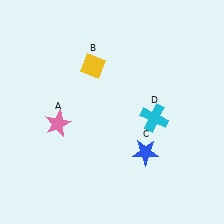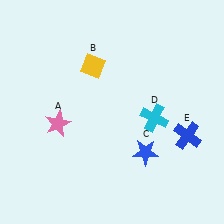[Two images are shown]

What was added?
A blue cross (E) was added in Image 2.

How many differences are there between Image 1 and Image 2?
There is 1 difference between the two images.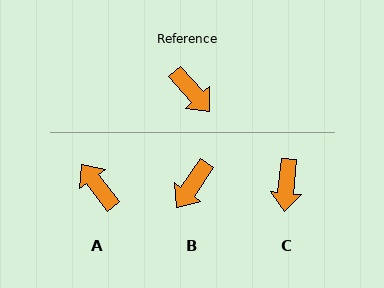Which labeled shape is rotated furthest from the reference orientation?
A, about 175 degrees away.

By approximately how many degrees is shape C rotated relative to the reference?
Approximately 47 degrees clockwise.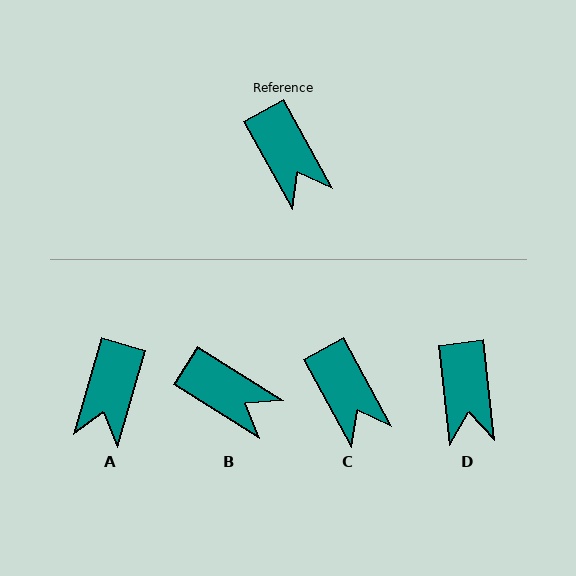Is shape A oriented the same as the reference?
No, it is off by about 45 degrees.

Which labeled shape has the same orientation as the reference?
C.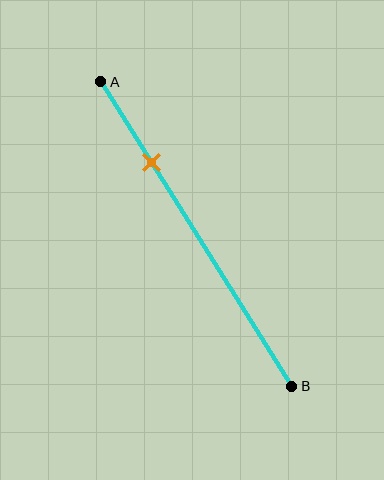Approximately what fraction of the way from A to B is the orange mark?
The orange mark is approximately 25% of the way from A to B.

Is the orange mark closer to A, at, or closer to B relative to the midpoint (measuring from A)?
The orange mark is closer to point A than the midpoint of segment AB.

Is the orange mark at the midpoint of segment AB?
No, the mark is at about 25% from A, not at the 50% midpoint.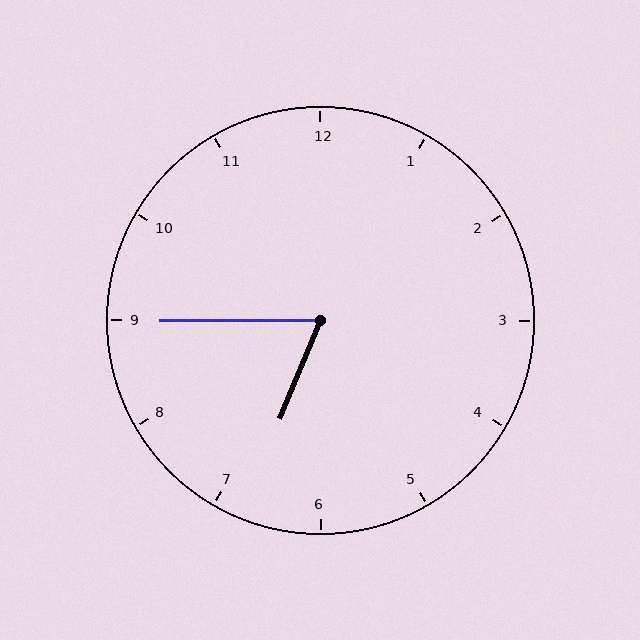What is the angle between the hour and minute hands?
Approximately 68 degrees.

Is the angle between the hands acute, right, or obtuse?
It is acute.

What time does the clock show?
6:45.